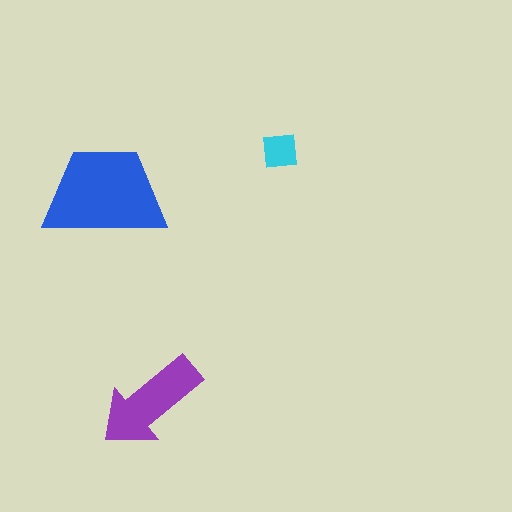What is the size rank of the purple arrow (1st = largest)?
2nd.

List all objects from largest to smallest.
The blue trapezoid, the purple arrow, the cyan square.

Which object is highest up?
The cyan square is topmost.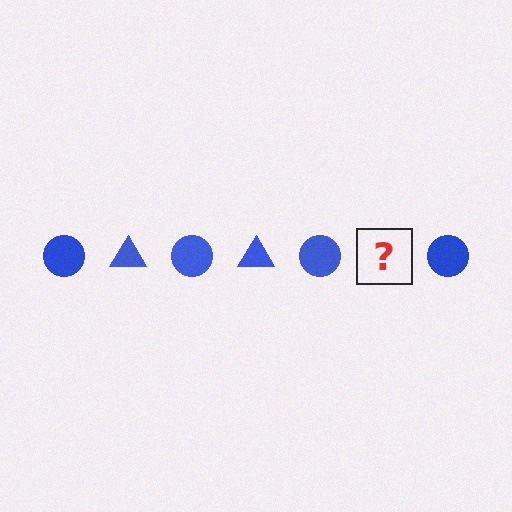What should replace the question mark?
The question mark should be replaced with a blue triangle.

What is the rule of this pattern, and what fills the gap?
The rule is that the pattern cycles through circle, triangle shapes in blue. The gap should be filled with a blue triangle.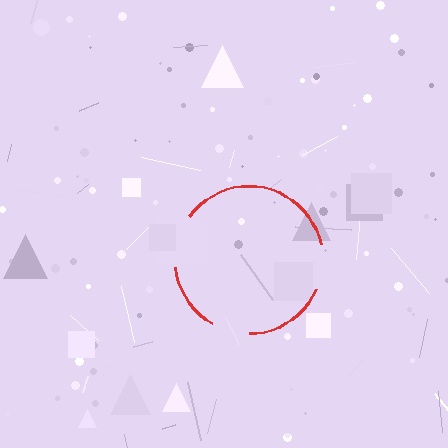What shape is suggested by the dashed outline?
The dashed outline suggests a circle.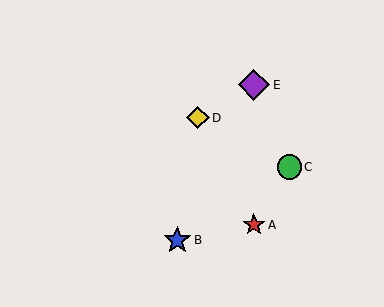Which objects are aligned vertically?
Objects A, E are aligned vertically.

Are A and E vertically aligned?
Yes, both are at x≈254.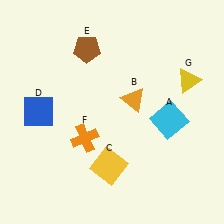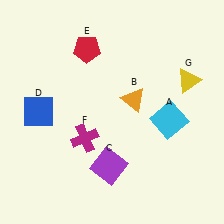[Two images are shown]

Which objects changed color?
C changed from yellow to purple. E changed from brown to red. F changed from orange to magenta.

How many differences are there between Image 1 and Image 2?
There are 3 differences between the two images.